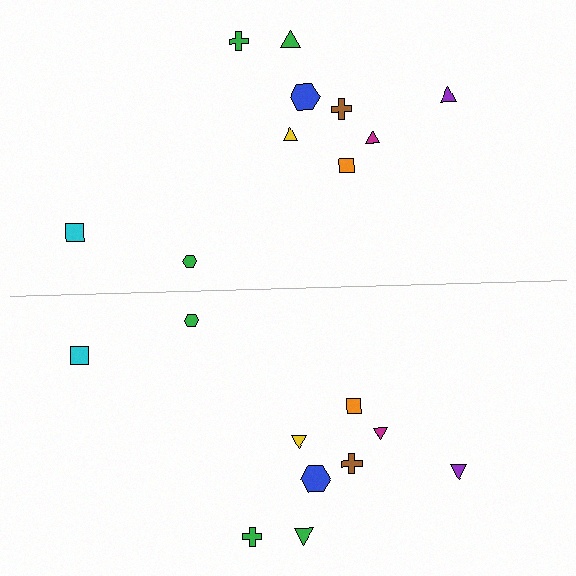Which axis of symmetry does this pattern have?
The pattern has a horizontal axis of symmetry running through the center of the image.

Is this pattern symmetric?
Yes, this pattern has bilateral (reflection) symmetry.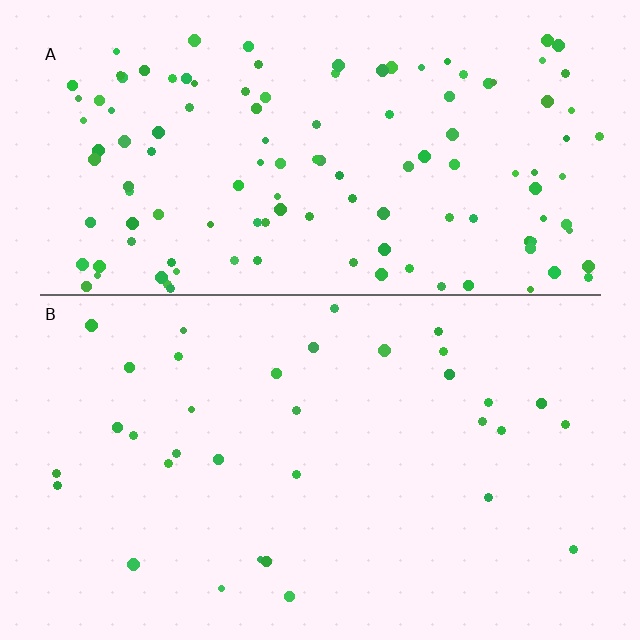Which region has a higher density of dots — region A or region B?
A (the top).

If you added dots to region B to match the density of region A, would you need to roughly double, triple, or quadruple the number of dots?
Approximately quadruple.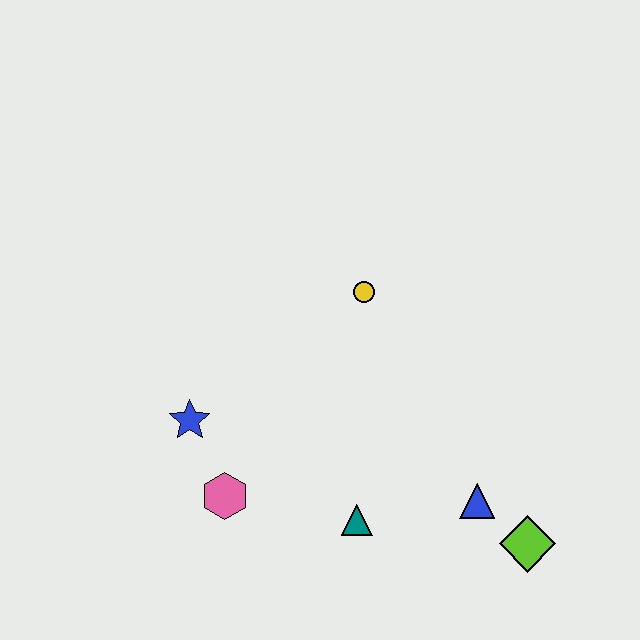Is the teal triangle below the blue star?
Yes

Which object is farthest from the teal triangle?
The yellow circle is farthest from the teal triangle.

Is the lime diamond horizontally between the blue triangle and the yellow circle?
No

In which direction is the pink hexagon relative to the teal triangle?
The pink hexagon is to the left of the teal triangle.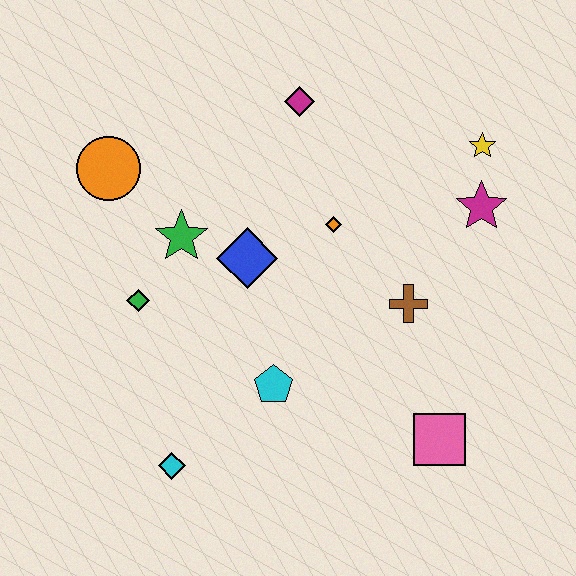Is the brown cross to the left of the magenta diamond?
No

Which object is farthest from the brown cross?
The orange circle is farthest from the brown cross.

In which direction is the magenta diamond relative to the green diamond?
The magenta diamond is above the green diamond.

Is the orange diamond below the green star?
No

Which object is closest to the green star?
The blue diamond is closest to the green star.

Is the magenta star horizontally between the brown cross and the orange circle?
No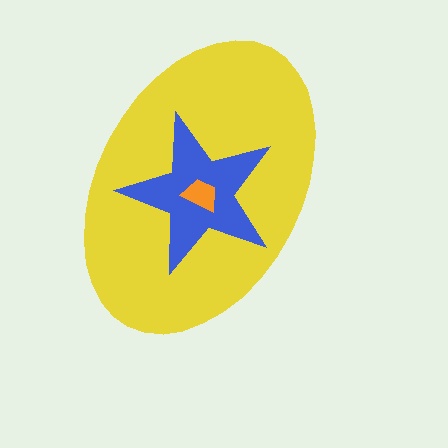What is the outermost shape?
The yellow ellipse.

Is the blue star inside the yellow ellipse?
Yes.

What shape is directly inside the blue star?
The orange trapezoid.